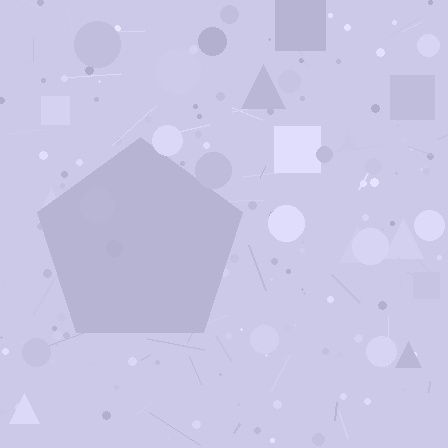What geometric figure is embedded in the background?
A pentagon is embedded in the background.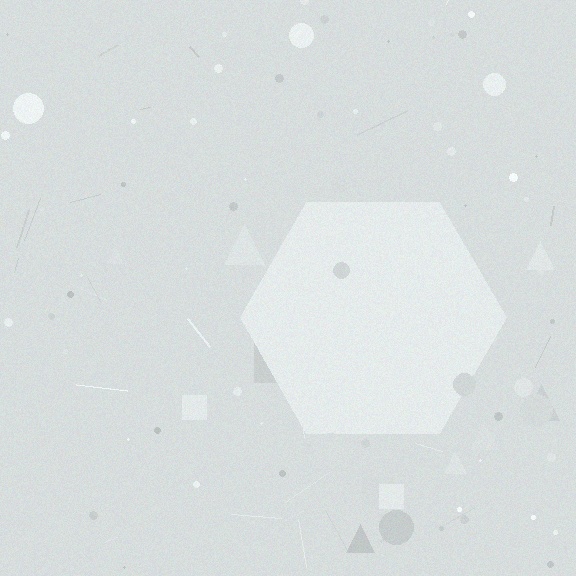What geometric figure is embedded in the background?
A hexagon is embedded in the background.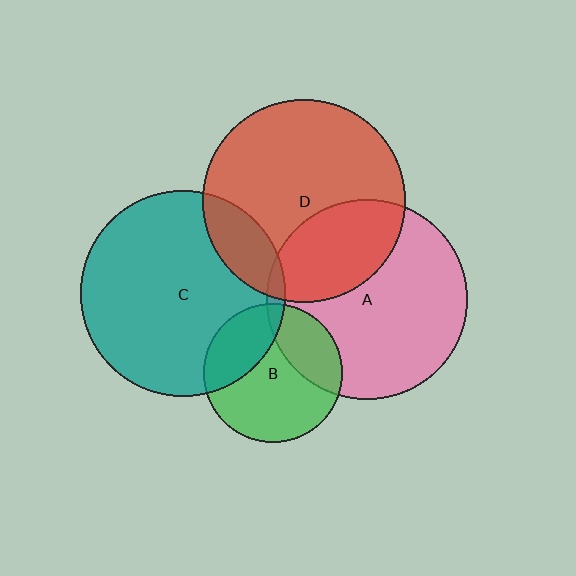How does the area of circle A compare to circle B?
Approximately 2.1 times.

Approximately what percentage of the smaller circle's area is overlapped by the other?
Approximately 30%.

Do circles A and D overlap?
Yes.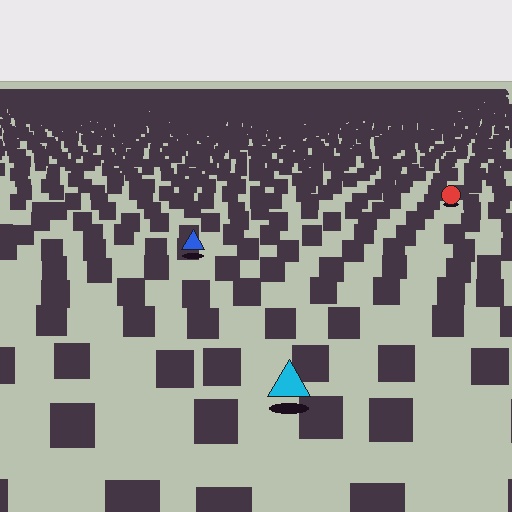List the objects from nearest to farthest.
From nearest to farthest: the cyan triangle, the blue triangle, the red circle.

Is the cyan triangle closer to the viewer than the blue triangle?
Yes. The cyan triangle is closer — you can tell from the texture gradient: the ground texture is coarser near it.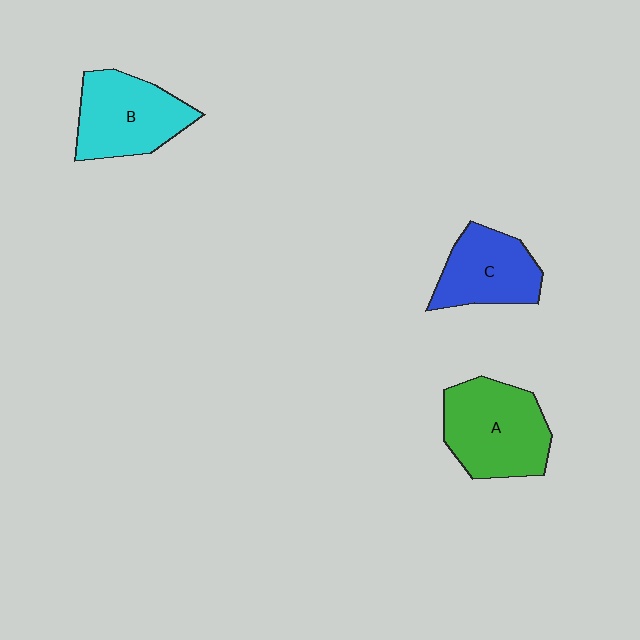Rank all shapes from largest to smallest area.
From largest to smallest: A (green), B (cyan), C (blue).